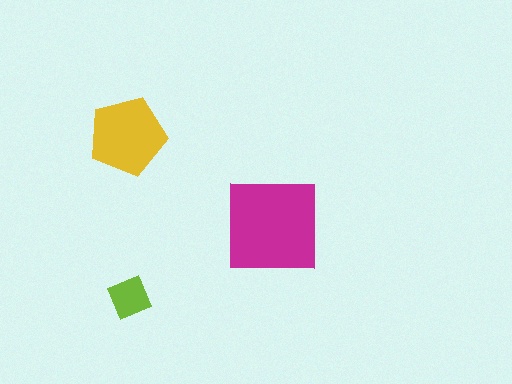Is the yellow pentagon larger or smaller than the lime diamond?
Larger.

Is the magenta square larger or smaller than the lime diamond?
Larger.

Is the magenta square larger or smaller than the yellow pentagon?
Larger.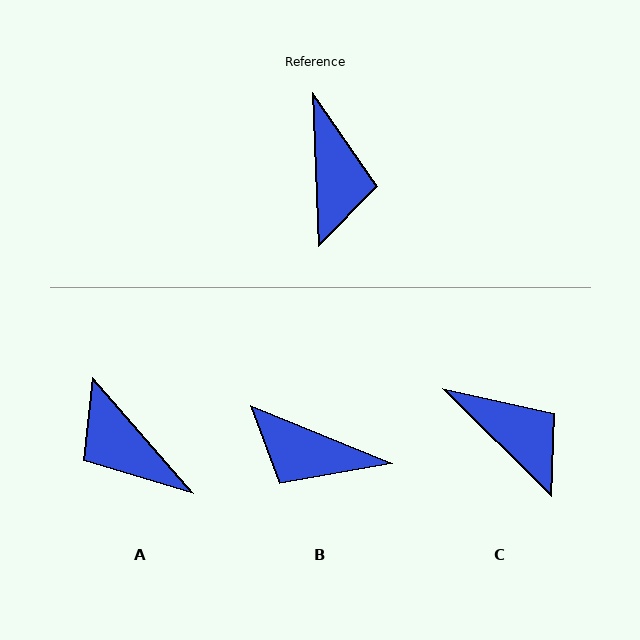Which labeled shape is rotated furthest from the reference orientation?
A, about 141 degrees away.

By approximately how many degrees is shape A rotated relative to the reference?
Approximately 141 degrees clockwise.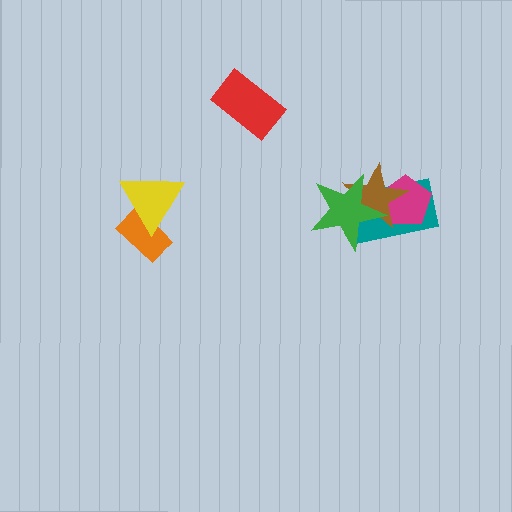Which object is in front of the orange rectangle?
The yellow triangle is in front of the orange rectangle.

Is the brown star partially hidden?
Yes, it is partially covered by another shape.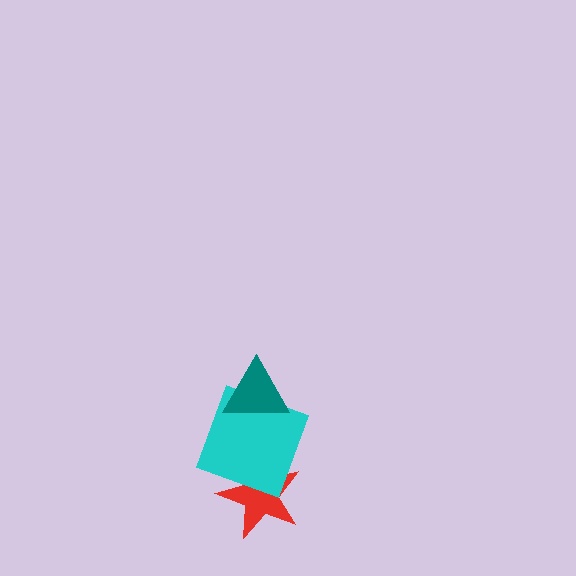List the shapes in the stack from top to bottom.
From top to bottom: the teal triangle, the cyan square, the red star.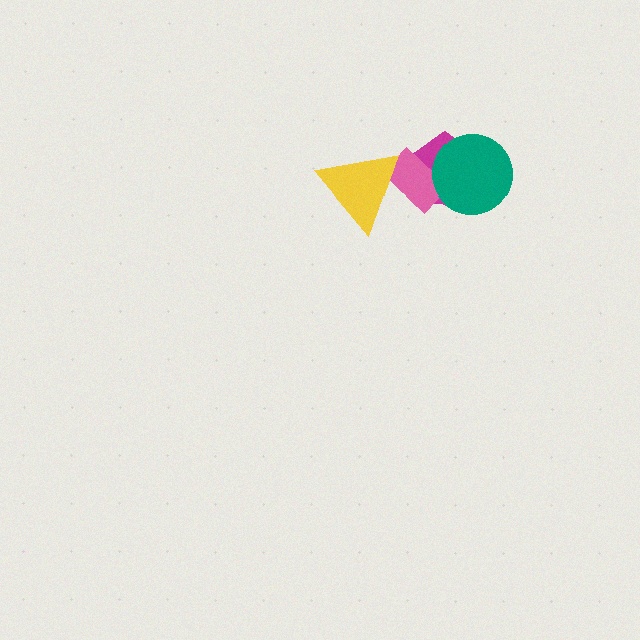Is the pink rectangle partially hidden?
Yes, it is partially covered by another shape.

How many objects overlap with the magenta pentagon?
2 objects overlap with the magenta pentagon.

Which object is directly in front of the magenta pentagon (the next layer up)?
The pink rectangle is directly in front of the magenta pentagon.